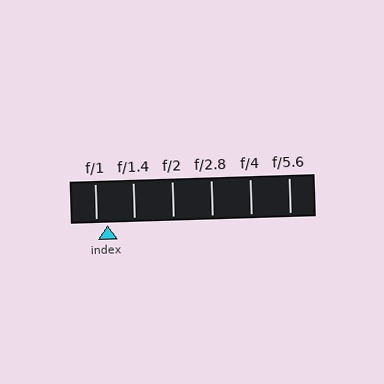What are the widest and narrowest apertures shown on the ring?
The widest aperture shown is f/1 and the narrowest is f/5.6.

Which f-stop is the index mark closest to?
The index mark is closest to f/1.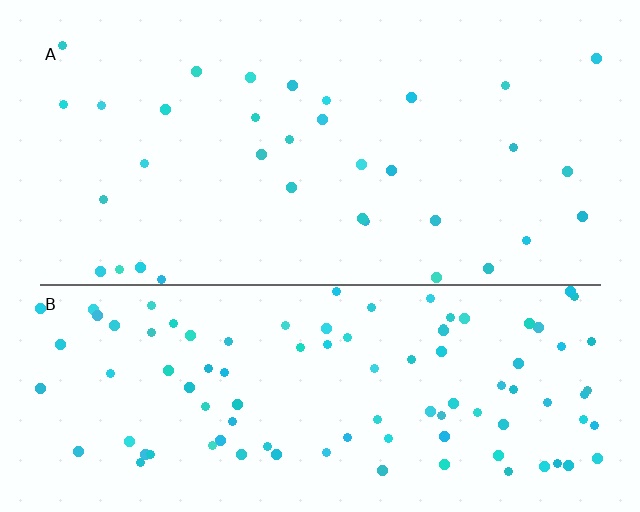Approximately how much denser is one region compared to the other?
Approximately 3.0× — region B over region A.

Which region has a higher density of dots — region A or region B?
B (the bottom).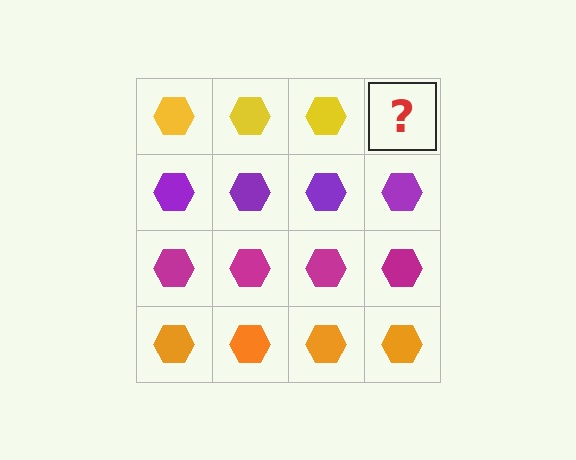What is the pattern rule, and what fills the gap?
The rule is that each row has a consistent color. The gap should be filled with a yellow hexagon.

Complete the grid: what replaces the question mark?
The question mark should be replaced with a yellow hexagon.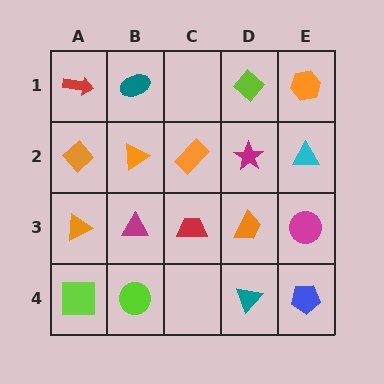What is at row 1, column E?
An orange hexagon.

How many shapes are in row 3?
5 shapes.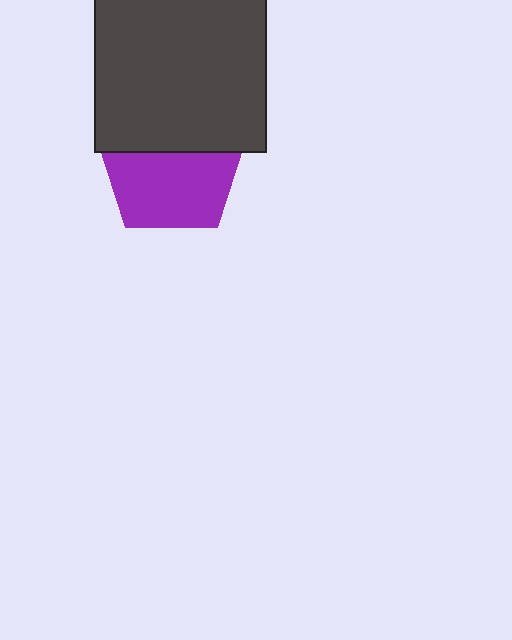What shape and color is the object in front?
The object in front is a dark gray rectangle.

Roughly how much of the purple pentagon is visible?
About half of it is visible (roughly 59%).